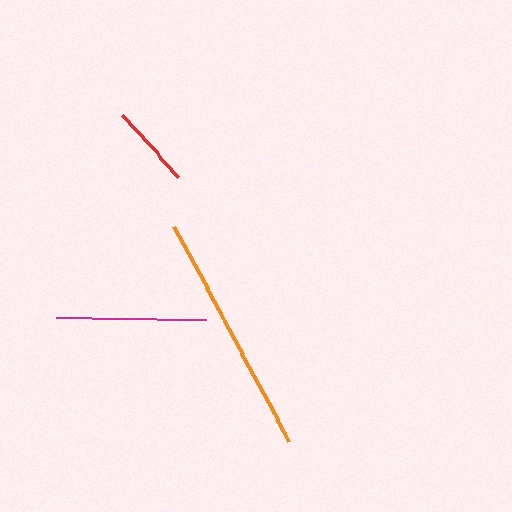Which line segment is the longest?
The orange line is the longest at approximately 244 pixels.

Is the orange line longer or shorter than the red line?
The orange line is longer than the red line.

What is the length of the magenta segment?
The magenta segment is approximately 150 pixels long.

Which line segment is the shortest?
The red line is the shortest at approximately 83 pixels.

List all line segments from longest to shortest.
From longest to shortest: orange, magenta, red.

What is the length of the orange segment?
The orange segment is approximately 244 pixels long.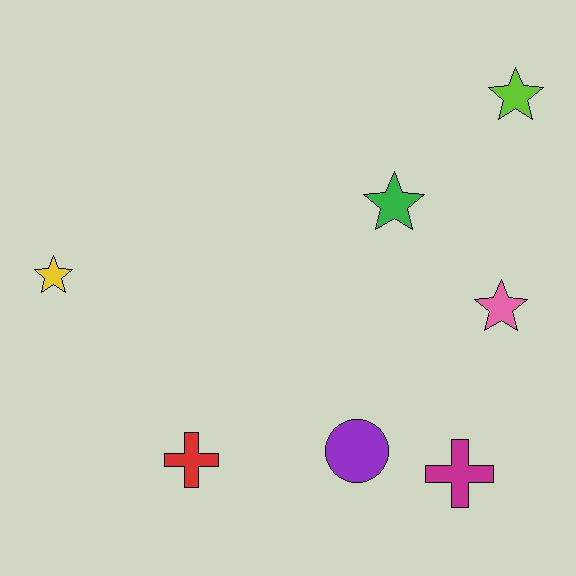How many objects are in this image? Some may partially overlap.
There are 7 objects.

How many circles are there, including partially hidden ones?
There is 1 circle.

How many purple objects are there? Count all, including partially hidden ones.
There is 1 purple object.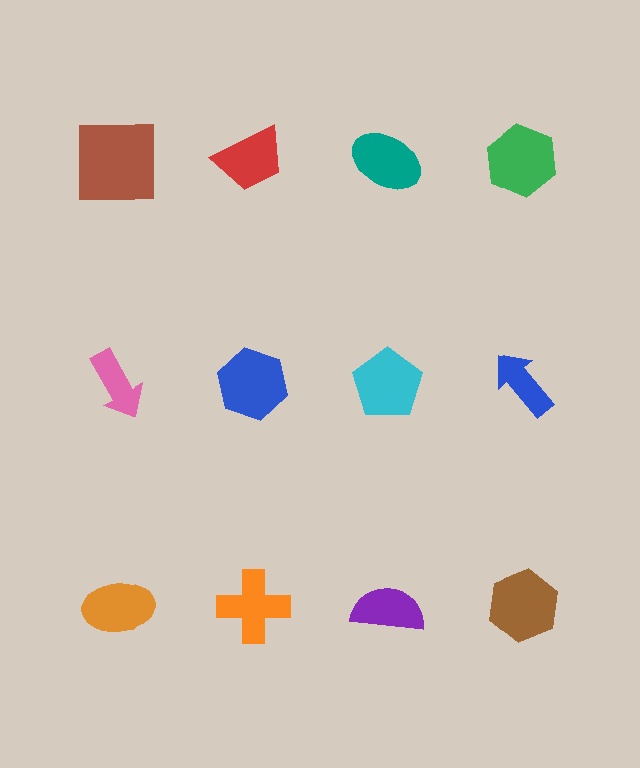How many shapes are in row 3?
4 shapes.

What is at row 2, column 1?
A pink arrow.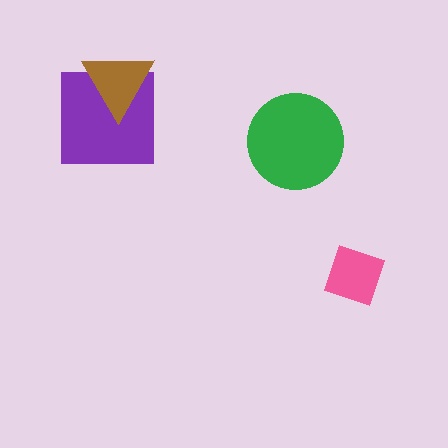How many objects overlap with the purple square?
1 object overlaps with the purple square.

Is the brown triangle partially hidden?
No, no other shape covers it.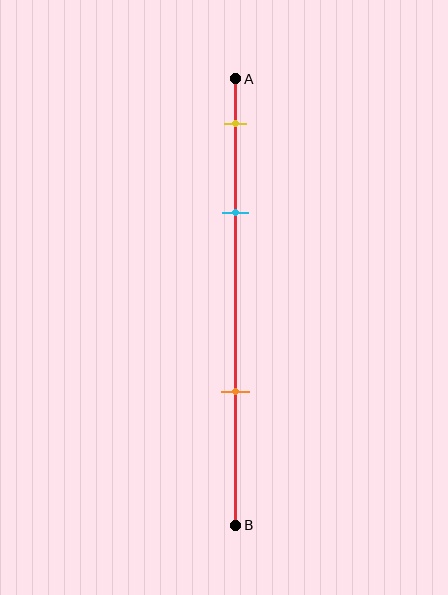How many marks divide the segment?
There are 3 marks dividing the segment.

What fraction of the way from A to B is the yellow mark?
The yellow mark is approximately 10% (0.1) of the way from A to B.